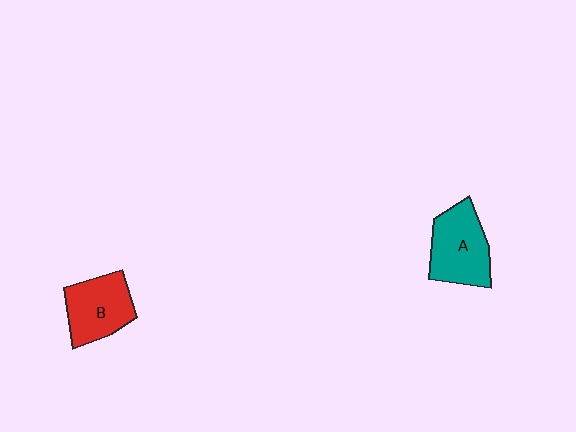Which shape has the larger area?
Shape A (teal).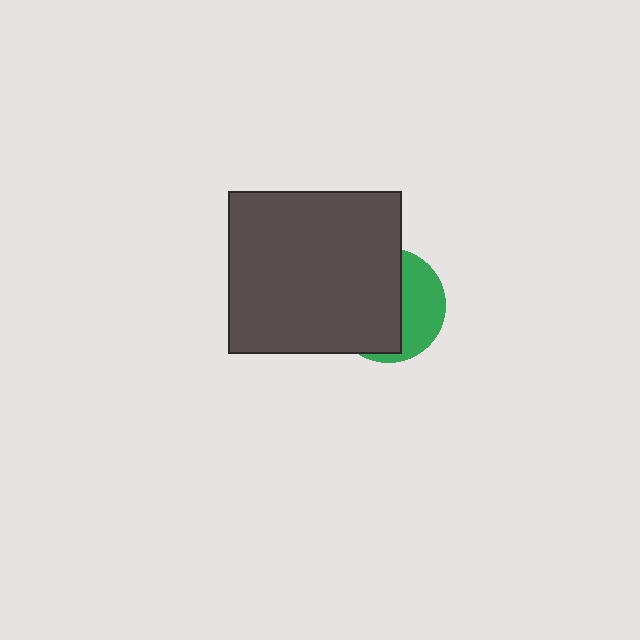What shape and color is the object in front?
The object in front is a dark gray rectangle.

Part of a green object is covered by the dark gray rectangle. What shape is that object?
It is a circle.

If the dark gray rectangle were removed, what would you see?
You would see the complete green circle.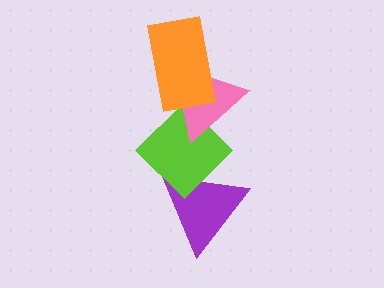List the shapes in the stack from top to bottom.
From top to bottom: the orange rectangle, the pink triangle, the lime diamond, the purple triangle.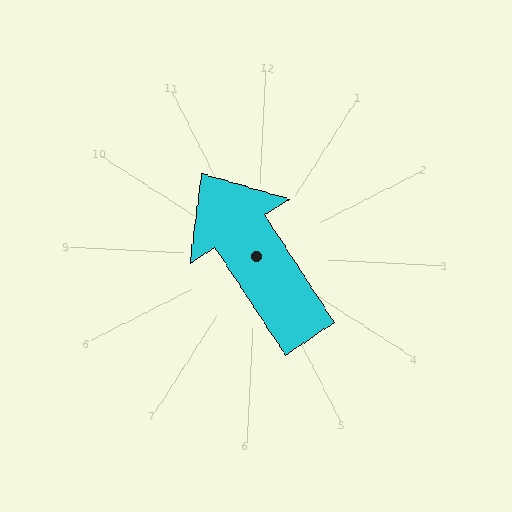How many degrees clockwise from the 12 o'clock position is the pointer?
Approximately 324 degrees.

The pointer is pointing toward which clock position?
Roughly 11 o'clock.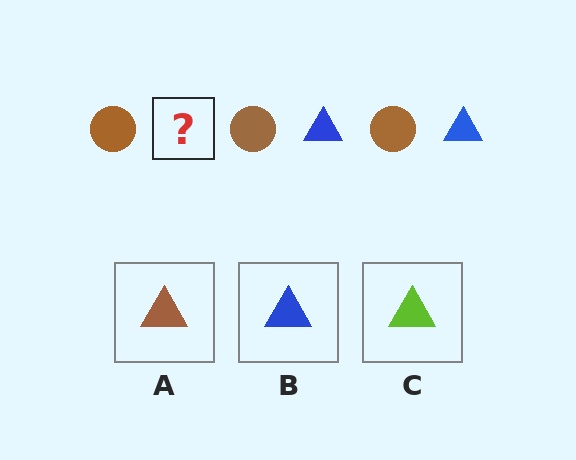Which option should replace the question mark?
Option B.